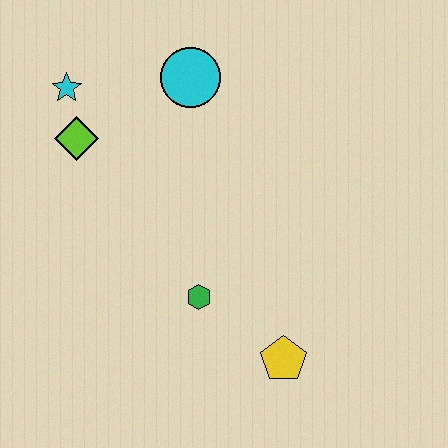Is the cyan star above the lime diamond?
Yes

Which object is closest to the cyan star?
The lime diamond is closest to the cyan star.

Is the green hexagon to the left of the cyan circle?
No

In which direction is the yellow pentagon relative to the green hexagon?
The yellow pentagon is to the right of the green hexagon.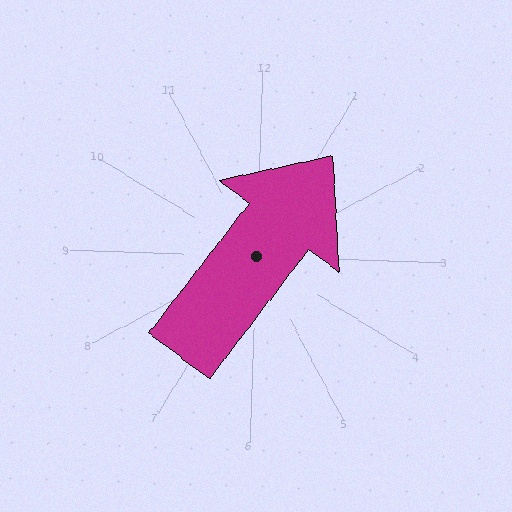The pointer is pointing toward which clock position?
Roughly 1 o'clock.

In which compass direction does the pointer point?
Northeast.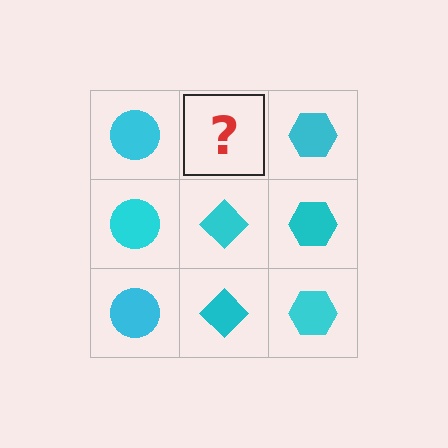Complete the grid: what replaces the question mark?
The question mark should be replaced with a cyan diamond.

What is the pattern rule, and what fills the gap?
The rule is that each column has a consistent shape. The gap should be filled with a cyan diamond.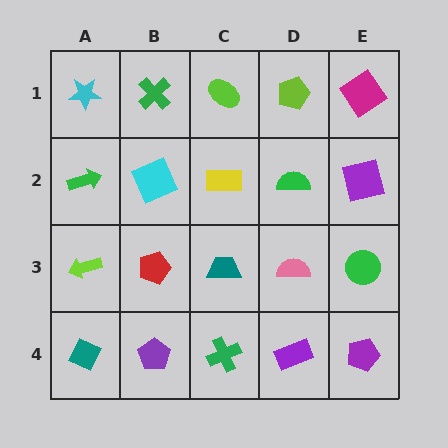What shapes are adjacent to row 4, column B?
A red pentagon (row 3, column B), a teal diamond (row 4, column A), a green cross (row 4, column C).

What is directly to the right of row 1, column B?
A lime ellipse.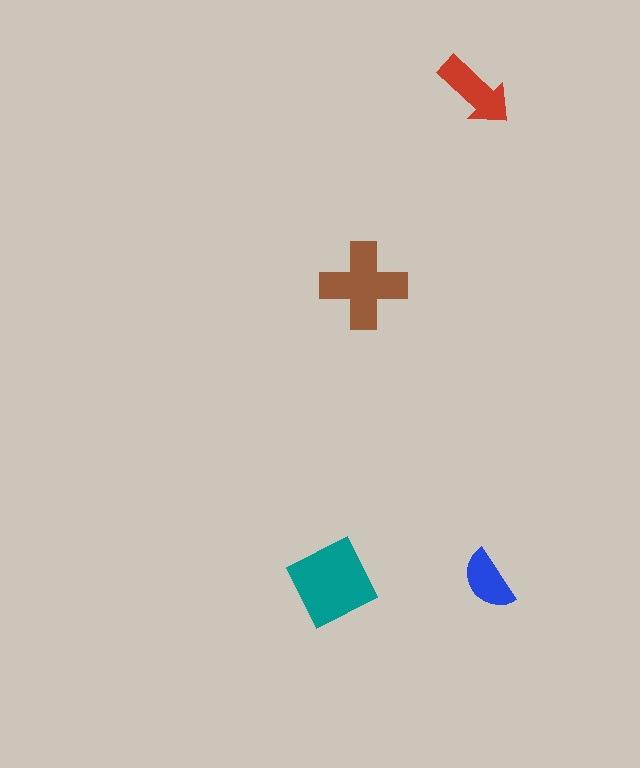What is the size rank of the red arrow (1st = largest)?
3rd.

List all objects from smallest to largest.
The blue semicircle, the red arrow, the brown cross, the teal diamond.